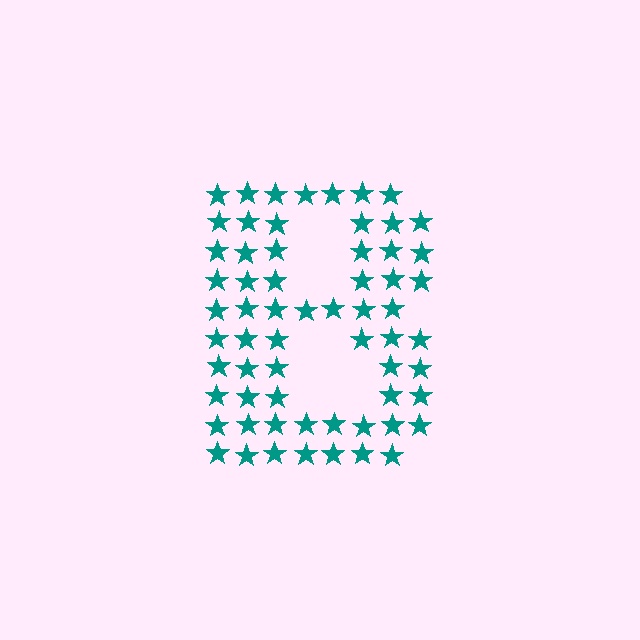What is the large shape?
The large shape is the letter B.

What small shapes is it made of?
It is made of small stars.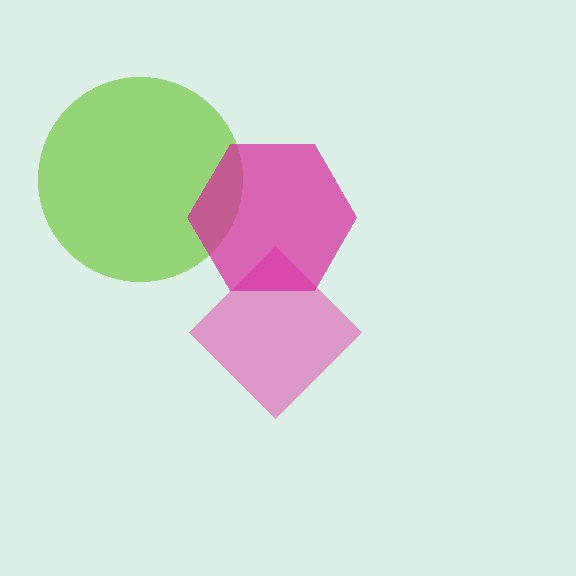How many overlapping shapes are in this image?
There are 3 overlapping shapes in the image.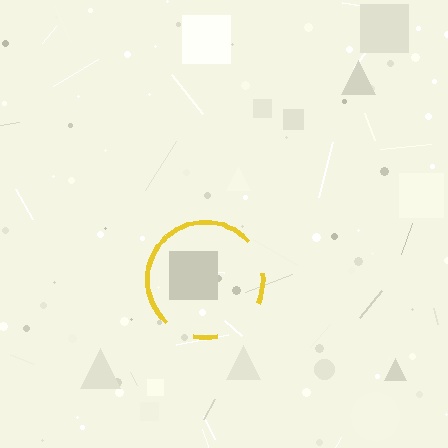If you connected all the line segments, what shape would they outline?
They would outline a circle.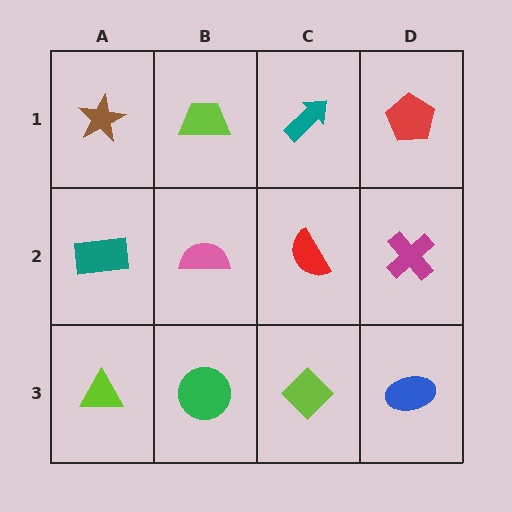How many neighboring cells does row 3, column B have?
3.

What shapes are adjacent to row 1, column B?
A pink semicircle (row 2, column B), a brown star (row 1, column A), a teal arrow (row 1, column C).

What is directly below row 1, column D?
A magenta cross.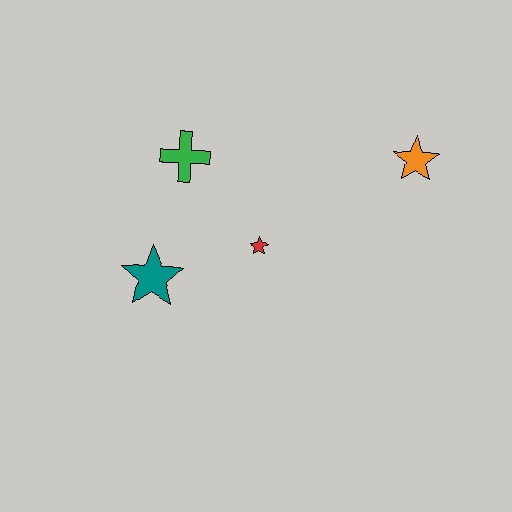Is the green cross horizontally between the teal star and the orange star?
Yes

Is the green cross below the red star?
No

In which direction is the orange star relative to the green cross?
The orange star is to the right of the green cross.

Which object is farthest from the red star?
The orange star is farthest from the red star.